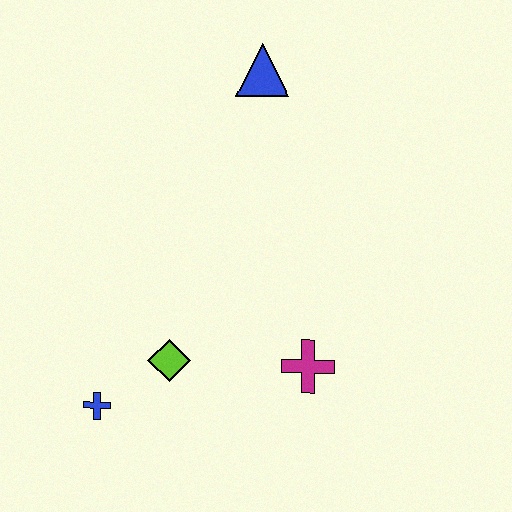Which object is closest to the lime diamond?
The blue cross is closest to the lime diamond.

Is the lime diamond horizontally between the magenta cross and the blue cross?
Yes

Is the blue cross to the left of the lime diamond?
Yes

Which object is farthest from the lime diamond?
The blue triangle is farthest from the lime diamond.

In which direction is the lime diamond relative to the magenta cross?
The lime diamond is to the left of the magenta cross.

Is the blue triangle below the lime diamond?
No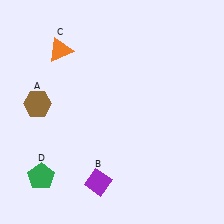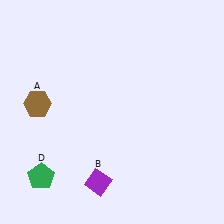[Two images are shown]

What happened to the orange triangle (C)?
The orange triangle (C) was removed in Image 2. It was in the top-left area of Image 1.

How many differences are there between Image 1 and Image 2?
There is 1 difference between the two images.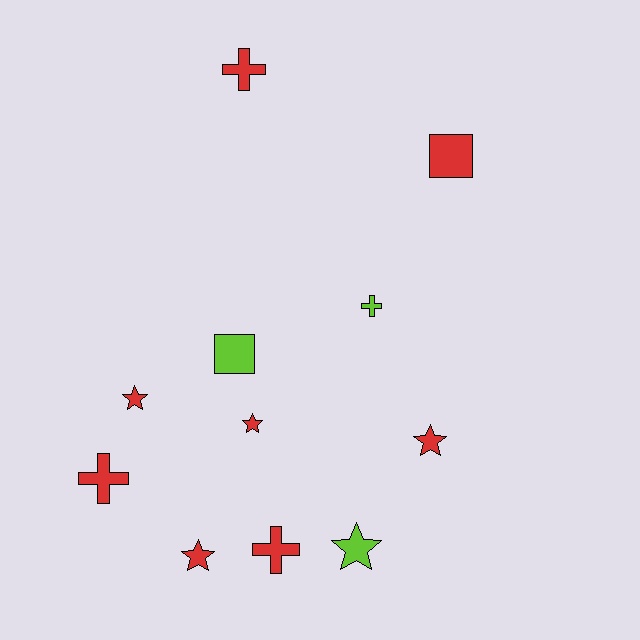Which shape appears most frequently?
Star, with 5 objects.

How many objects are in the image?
There are 11 objects.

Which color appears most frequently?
Red, with 8 objects.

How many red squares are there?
There is 1 red square.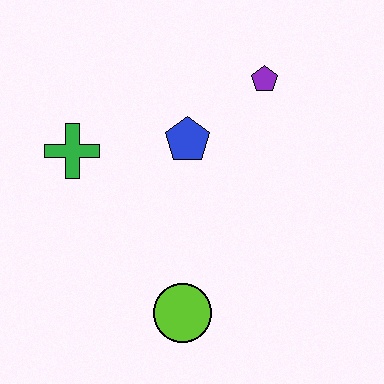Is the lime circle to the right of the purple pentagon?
No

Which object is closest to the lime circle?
The blue pentagon is closest to the lime circle.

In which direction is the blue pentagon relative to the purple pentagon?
The blue pentagon is to the left of the purple pentagon.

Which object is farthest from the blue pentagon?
The lime circle is farthest from the blue pentagon.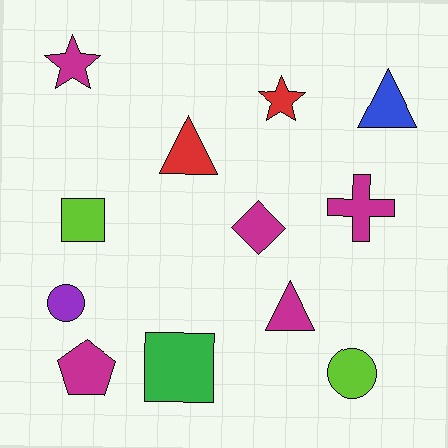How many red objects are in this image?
There are 2 red objects.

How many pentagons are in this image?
There is 1 pentagon.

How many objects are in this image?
There are 12 objects.